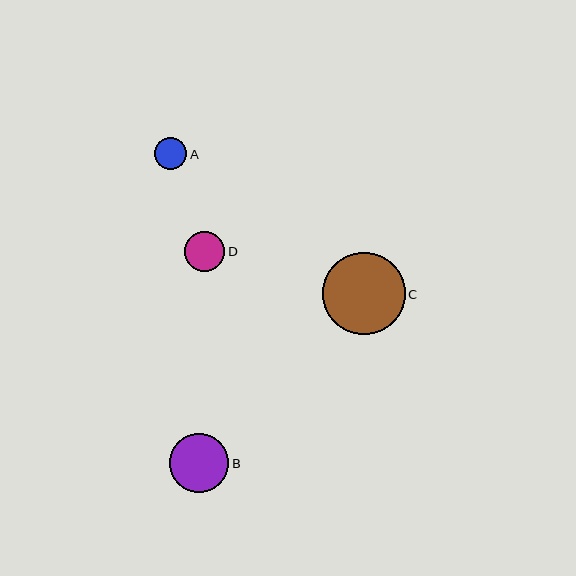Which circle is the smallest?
Circle A is the smallest with a size of approximately 32 pixels.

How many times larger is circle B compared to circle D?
Circle B is approximately 1.5 times the size of circle D.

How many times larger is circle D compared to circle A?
Circle D is approximately 1.3 times the size of circle A.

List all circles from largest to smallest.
From largest to smallest: C, B, D, A.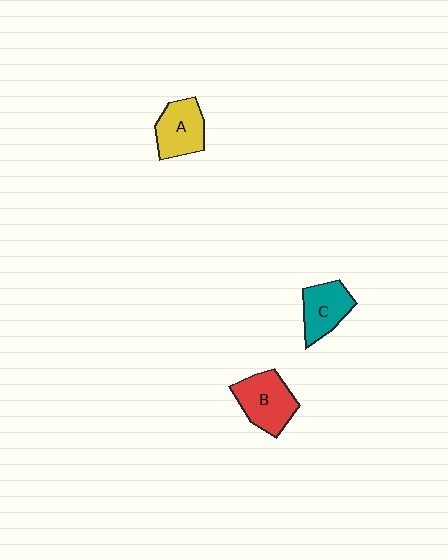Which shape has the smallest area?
Shape C (teal).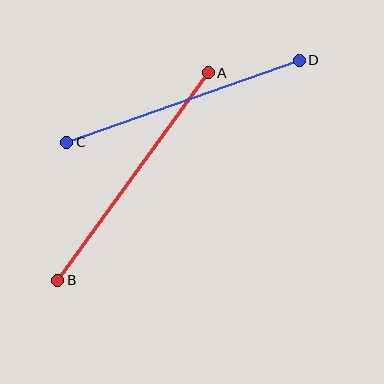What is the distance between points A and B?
The distance is approximately 256 pixels.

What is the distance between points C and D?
The distance is approximately 246 pixels.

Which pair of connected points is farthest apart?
Points A and B are farthest apart.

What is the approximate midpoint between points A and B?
The midpoint is at approximately (133, 176) pixels.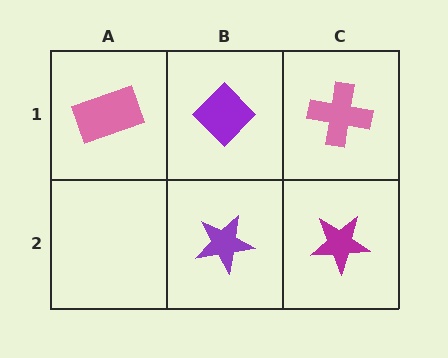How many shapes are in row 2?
2 shapes.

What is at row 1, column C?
A pink cross.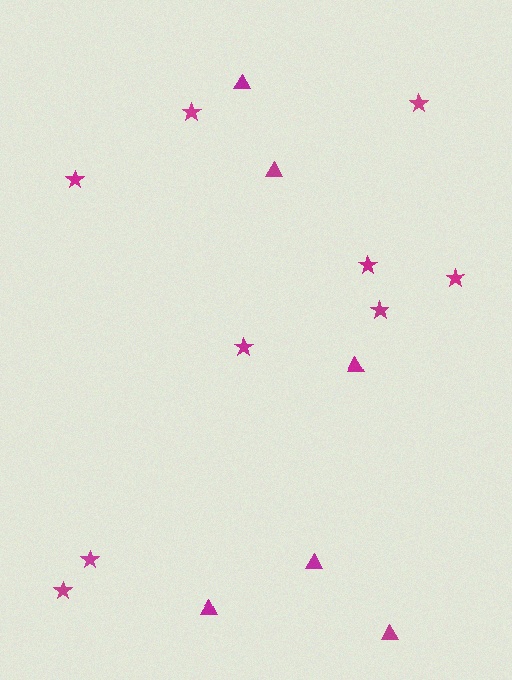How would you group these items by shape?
There are 2 groups: one group of stars (9) and one group of triangles (6).